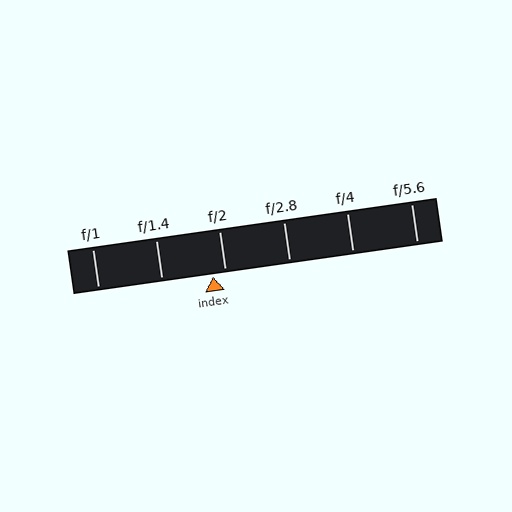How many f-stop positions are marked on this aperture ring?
There are 6 f-stop positions marked.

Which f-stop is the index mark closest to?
The index mark is closest to f/2.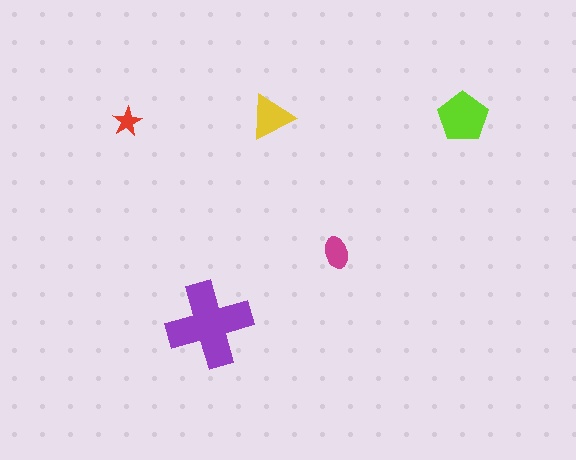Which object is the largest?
The purple cross.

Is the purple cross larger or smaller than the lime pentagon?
Larger.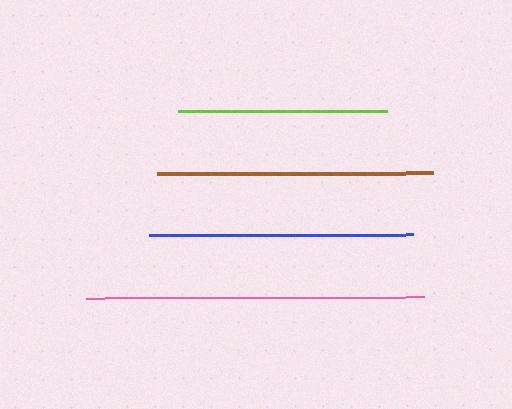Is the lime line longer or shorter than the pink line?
The pink line is longer than the lime line.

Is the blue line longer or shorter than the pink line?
The pink line is longer than the blue line.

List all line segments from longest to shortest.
From longest to shortest: pink, brown, blue, lime.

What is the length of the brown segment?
The brown segment is approximately 276 pixels long.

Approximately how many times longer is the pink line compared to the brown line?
The pink line is approximately 1.2 times the length of the brown line.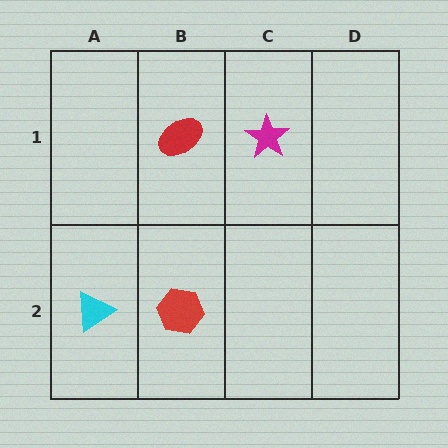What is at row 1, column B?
A red ellipse.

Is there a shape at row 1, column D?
No, that cell is empty.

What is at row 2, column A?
A cyan triangle.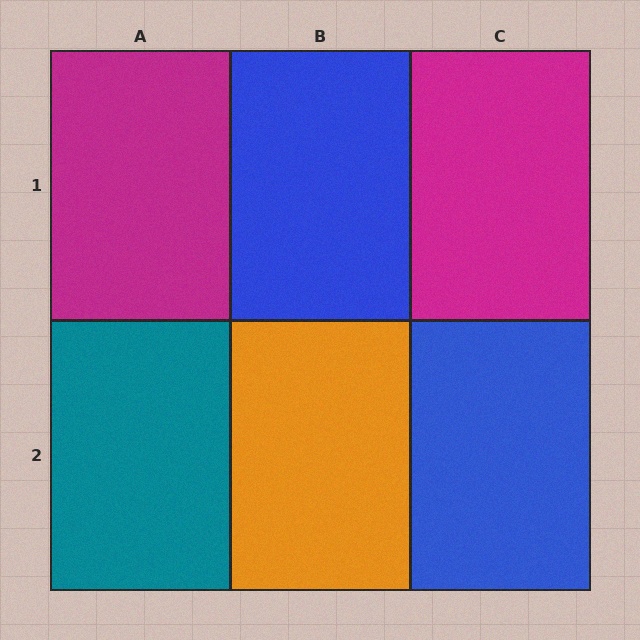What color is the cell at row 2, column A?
Teal.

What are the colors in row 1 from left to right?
Magenta, blue, magenta.